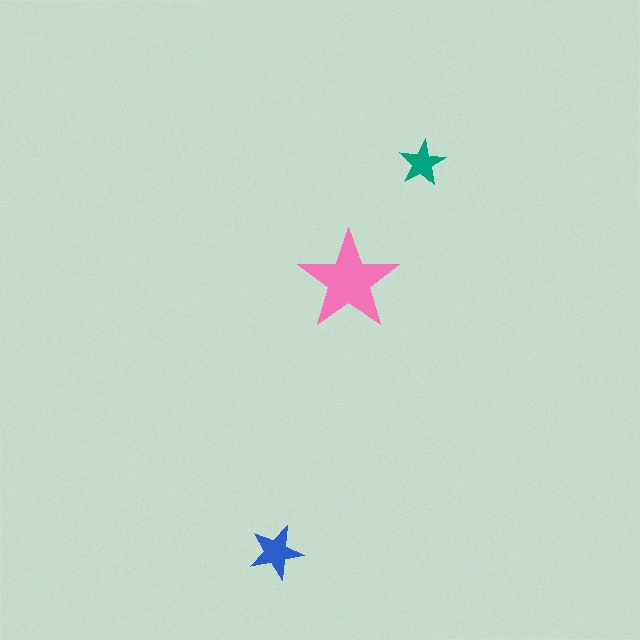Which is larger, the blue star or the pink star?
The pink one.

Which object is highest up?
The teal star is topmost.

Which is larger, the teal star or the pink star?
The pink one.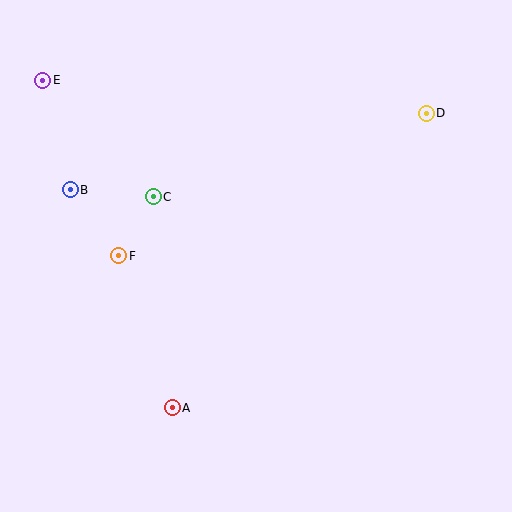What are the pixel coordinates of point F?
Point F is at (119, 256).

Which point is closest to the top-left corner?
Point E is closest to the top-left corner.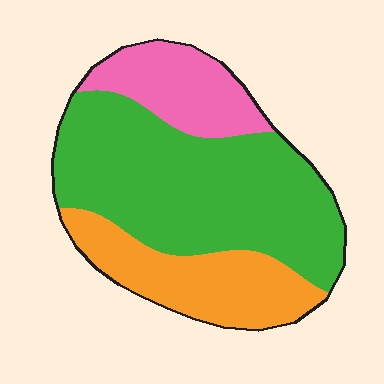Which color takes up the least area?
Pink, at roughly 20%.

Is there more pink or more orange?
Orange.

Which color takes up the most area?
Green, at roughly 55%.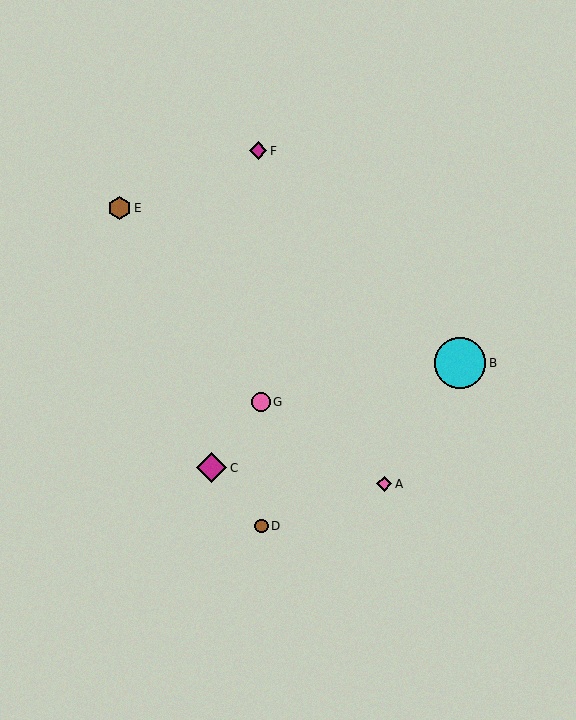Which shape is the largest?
The cyan circle (labeled B) is the largest.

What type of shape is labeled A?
Shape A is a pink diamond.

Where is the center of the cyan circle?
The center of the cyan circle is at (460, 363).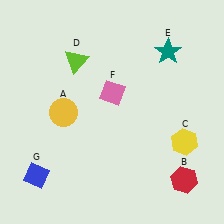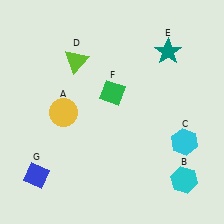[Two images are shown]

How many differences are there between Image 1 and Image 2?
There are 3 differences between the two images.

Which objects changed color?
B changed from red to cyan. C changed from yellow to cyan. F changed from pink to green.